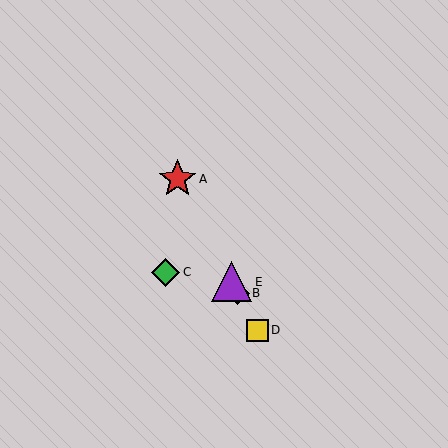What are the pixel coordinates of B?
Object B is at (238, 293).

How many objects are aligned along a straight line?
4 objects (A, B, D, E) are aligned along a straight line.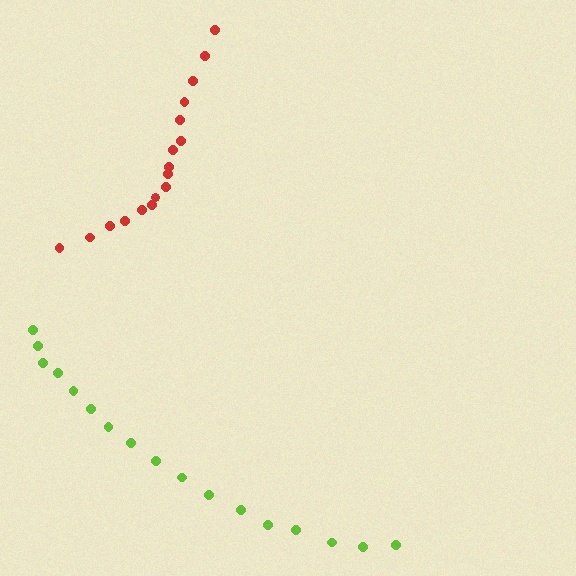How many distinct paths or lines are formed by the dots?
There are 2 distinct paths.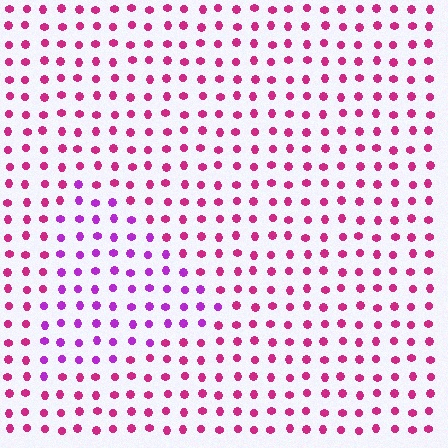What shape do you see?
I see a triangle.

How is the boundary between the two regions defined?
The boundary is defined purely by a slight shift in hue (about 35 degrees). Spacing, size, and orientation are identical on both sides.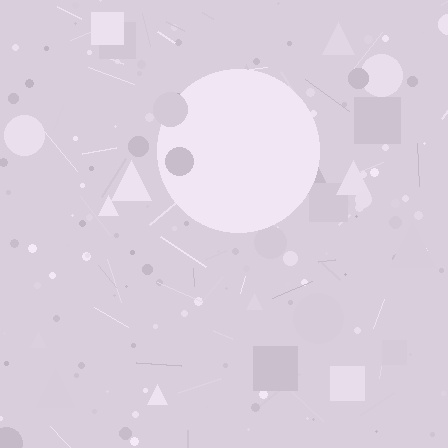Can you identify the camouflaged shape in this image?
The camouflaged shape is a circle.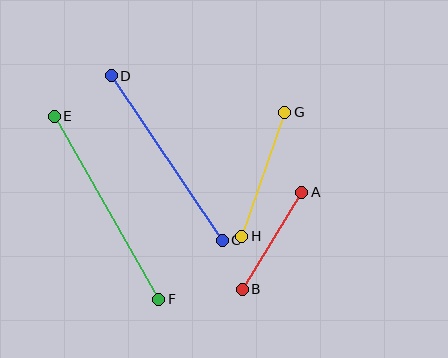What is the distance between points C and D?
The distance is approximately 198 pixels.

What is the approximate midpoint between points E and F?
The midpoint is at approximately (106, 208) pixels.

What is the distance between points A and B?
The distance is approximately 114 pixels.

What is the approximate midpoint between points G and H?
The midpoint is at approximately (263, 174) pixels.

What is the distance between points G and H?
The distance is approximately 132 pixels.